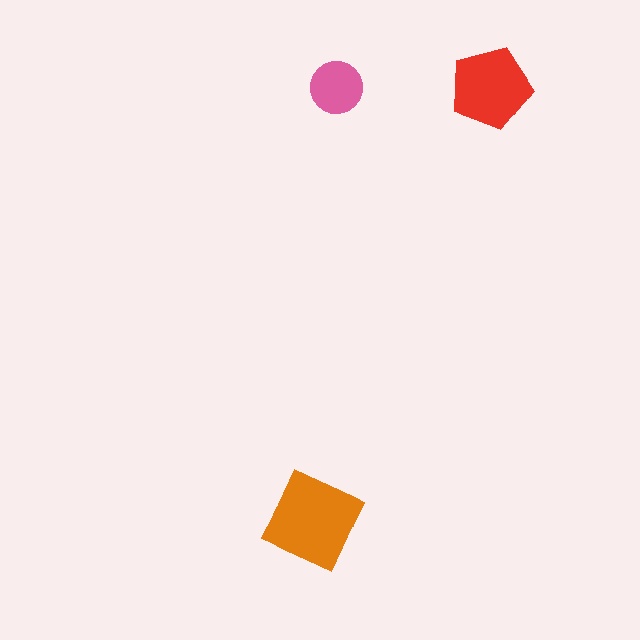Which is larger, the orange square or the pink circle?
The orange square.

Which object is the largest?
The orange square.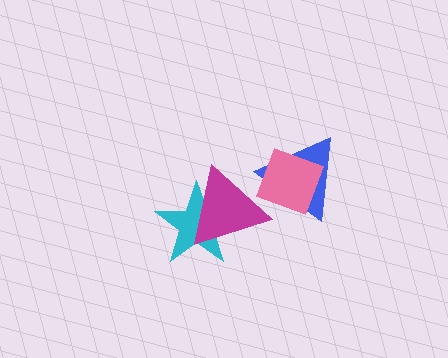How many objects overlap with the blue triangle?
2 objects overlap with the blue triangle.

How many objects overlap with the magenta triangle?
2 objects overlap with the magenta triangle.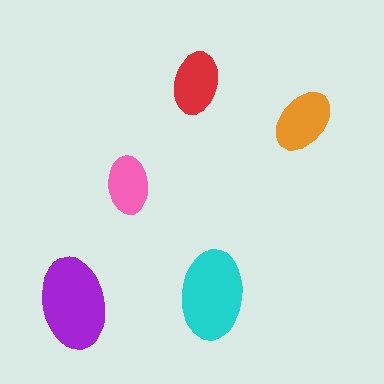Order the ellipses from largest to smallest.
the purple one, the cyan one, the orange one, the red one, the pink one.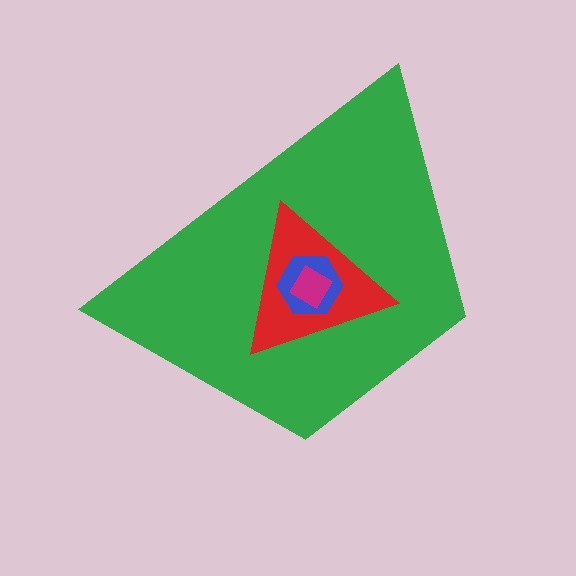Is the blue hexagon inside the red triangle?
Yes.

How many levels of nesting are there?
4.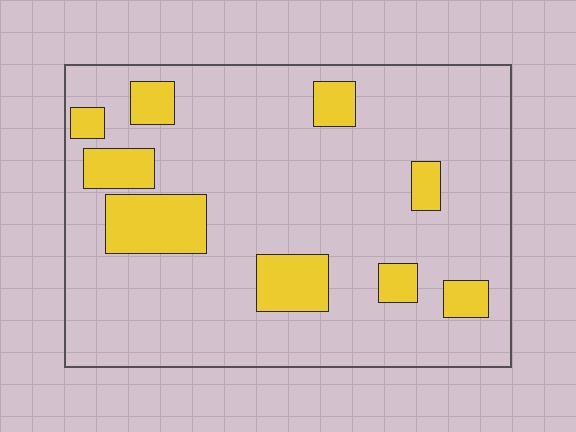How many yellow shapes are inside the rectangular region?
9.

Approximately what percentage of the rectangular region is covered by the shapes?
Approximately 15%.